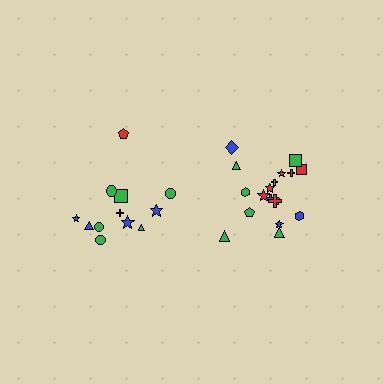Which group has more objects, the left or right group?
The right group.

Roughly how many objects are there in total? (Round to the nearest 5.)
Roughly 30 objects in total.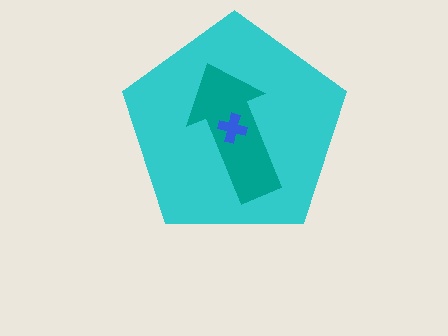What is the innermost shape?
The blue cross.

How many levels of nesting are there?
3.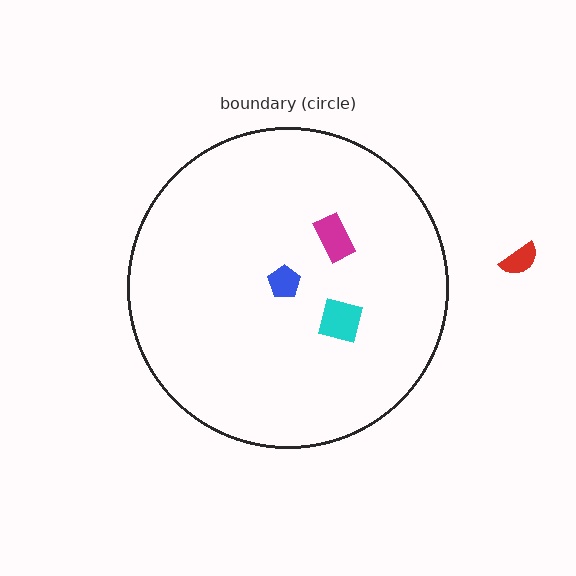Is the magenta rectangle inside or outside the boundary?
Inside.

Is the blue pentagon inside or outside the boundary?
Inside.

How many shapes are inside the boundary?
3 inside, 1 outside.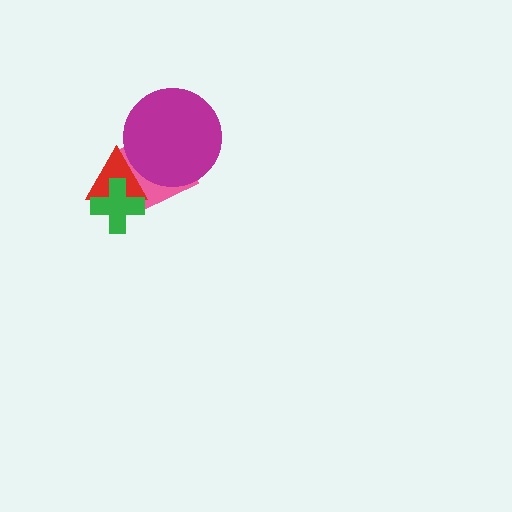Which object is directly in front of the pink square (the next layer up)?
The magenta circle is directly in front of the pink square.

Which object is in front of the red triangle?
The green cross is in front of the red triangle.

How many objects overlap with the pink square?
2 objects overlap with the pink square.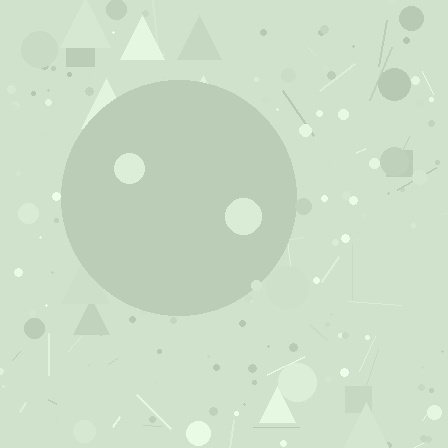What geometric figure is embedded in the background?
A circle is embedded in the background.